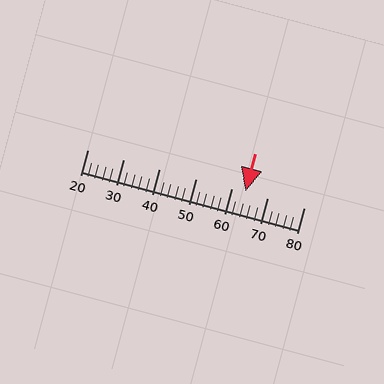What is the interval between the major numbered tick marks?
The major tick marks are spaced 10 units apart.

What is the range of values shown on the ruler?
The ruler shows values from 20 to 80.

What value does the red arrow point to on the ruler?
The red arrow points to approximately 64.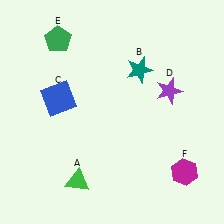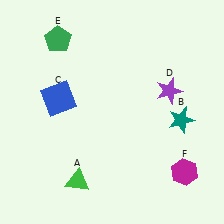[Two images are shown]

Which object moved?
The teal star (B) moved down.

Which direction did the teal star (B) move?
The teal star (B) moved down.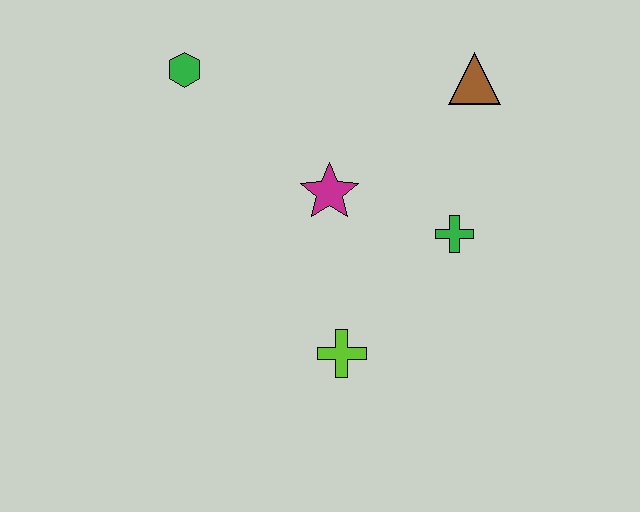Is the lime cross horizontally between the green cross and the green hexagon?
Yes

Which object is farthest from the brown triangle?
The lime cross is farthest from the brown triangle.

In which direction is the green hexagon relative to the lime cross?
The green hexagon is above the lime cross.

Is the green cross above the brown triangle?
No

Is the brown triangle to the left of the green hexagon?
No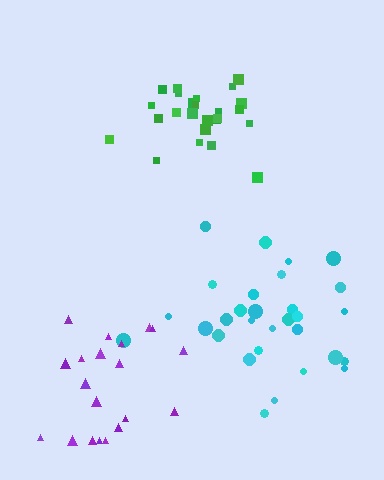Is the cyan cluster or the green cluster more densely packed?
Green.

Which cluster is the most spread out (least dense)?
Cyan.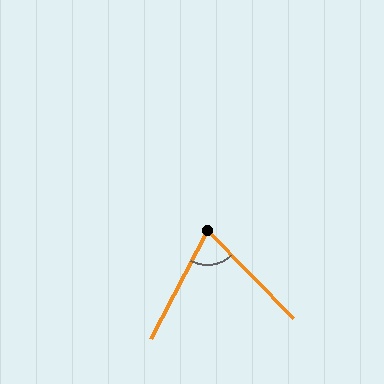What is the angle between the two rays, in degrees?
Approximately 72 degrees.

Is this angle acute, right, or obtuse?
It is acute.